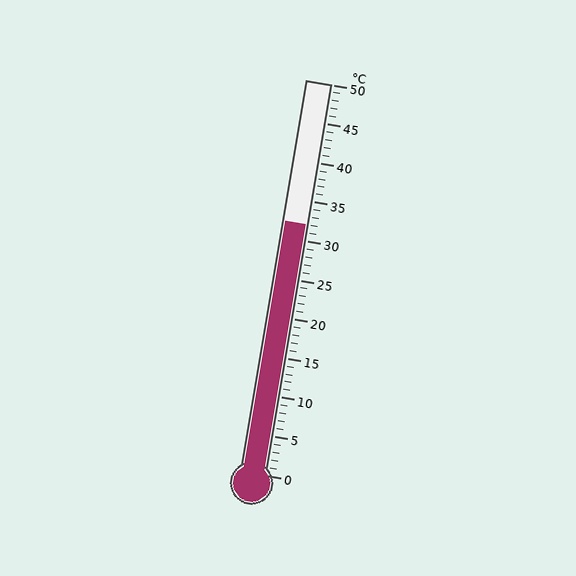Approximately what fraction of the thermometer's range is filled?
The thermometer is filled to approximately 65% of its range.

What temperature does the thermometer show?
The thermometer shows approximately 32°C.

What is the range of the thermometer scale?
The thermometer scale ranges from 0°C to 50°C.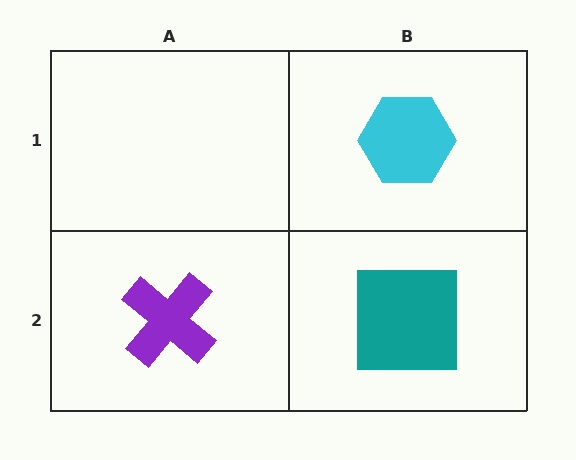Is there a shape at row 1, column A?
No, that cell is empty.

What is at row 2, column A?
A purple cross.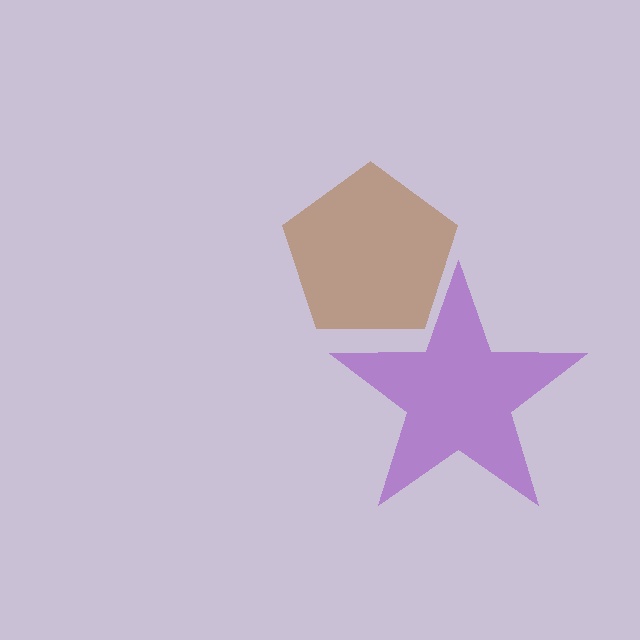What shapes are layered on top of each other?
The layered shapes are: a brown pentagon, a purple star.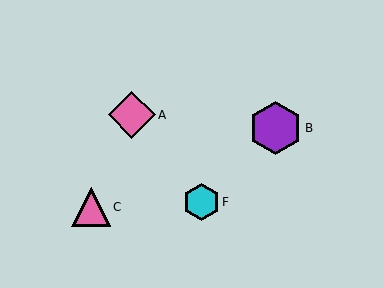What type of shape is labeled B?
Shape B is a purple hexagon.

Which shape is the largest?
The purple hexagon (labeled B) is the largest.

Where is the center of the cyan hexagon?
The center of the cyan hexagon is at (201, 202).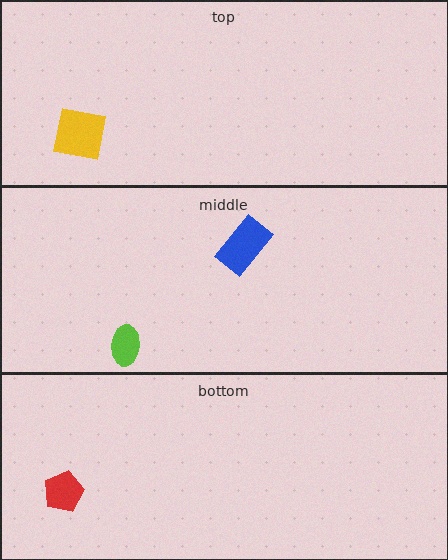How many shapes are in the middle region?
2.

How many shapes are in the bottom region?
1.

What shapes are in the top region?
The yellow square.